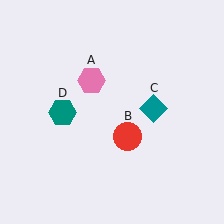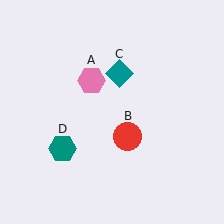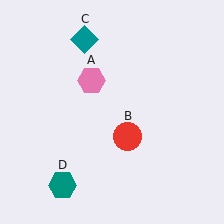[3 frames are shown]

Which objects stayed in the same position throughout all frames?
Pink hexagon (object A) and red circle (object B) remained stationary.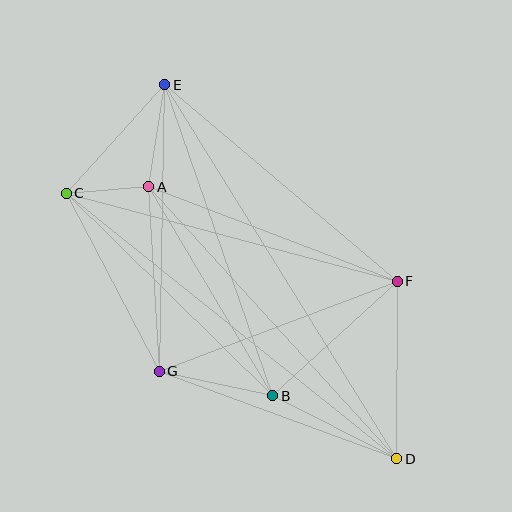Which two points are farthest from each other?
Points D and E are farthest from each other.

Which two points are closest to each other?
Points A and C are closest to each other.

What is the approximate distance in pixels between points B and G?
The distance between B and G is approximately 116 pixels.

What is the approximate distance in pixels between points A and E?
The distance between A and E is approximately 103 pixels.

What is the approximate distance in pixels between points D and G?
The distance between D and G is approximately 253 pixels.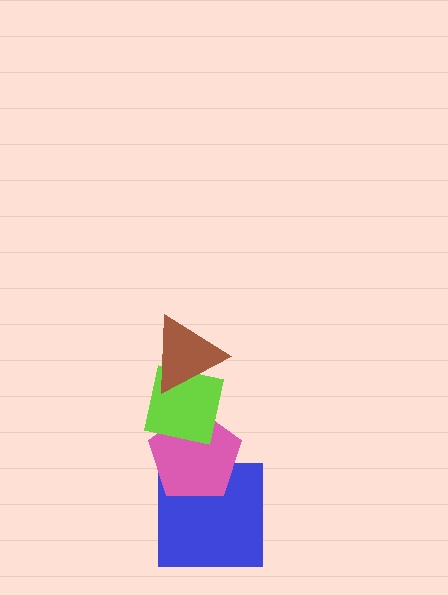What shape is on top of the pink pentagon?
The lime square is on top of the pink pentagon.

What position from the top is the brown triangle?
The brown triangle is 1st from the top.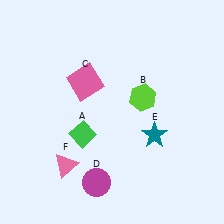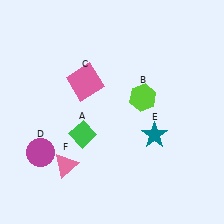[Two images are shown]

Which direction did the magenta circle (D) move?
The magenta circle (D) moved left.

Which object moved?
The magenta circle (D) moved left.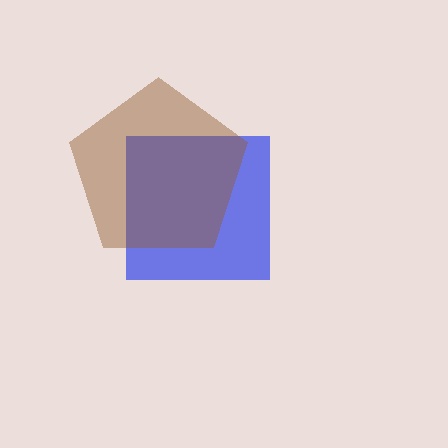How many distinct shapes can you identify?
There are 2 distinct shapes: a blue square, a brown pentagon.